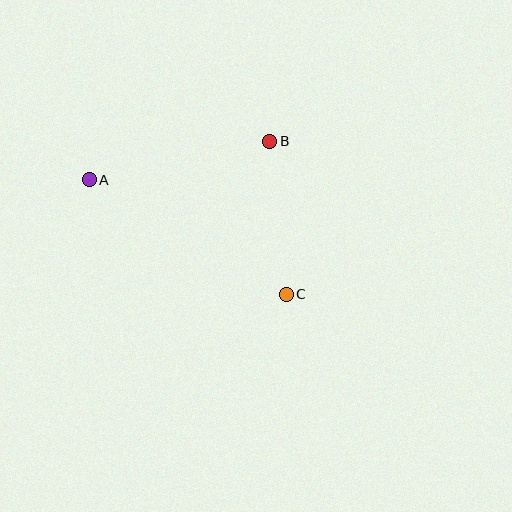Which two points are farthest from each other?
Points A and C are farthest from each other.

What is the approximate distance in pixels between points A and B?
The distance between A and B is approximately 185 pixels.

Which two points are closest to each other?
Points B and C are closest to each other.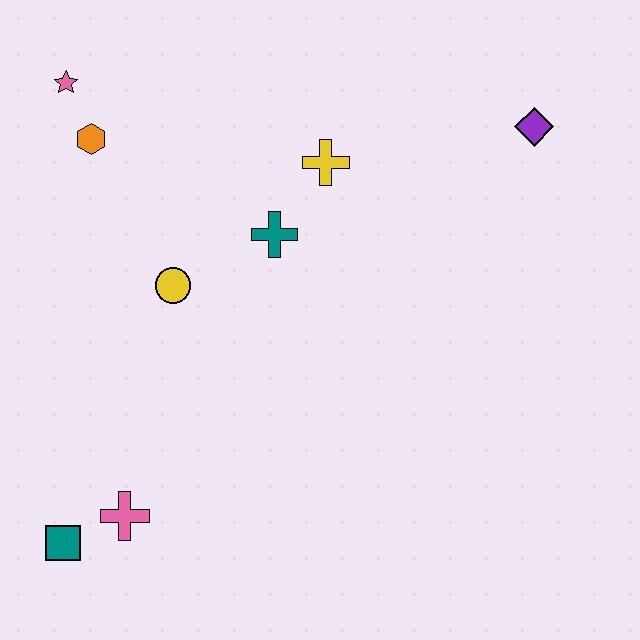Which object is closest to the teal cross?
The yellow cross is closest to the teal cross.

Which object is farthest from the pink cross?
The purple diamond is farthest from the pink cross.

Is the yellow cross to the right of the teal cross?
Yes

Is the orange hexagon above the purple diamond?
No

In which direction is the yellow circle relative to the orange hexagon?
The yellow circle is below the orange hexagon.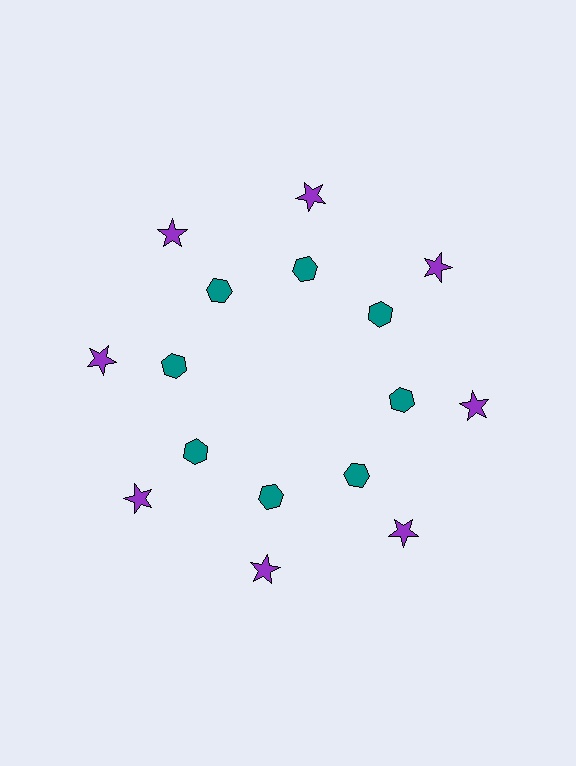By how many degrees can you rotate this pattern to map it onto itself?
The pattern maps onto itself every 45 degrees of rotation.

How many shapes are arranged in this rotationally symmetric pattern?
There are 16 shapes, arranged in 8 groups of 2.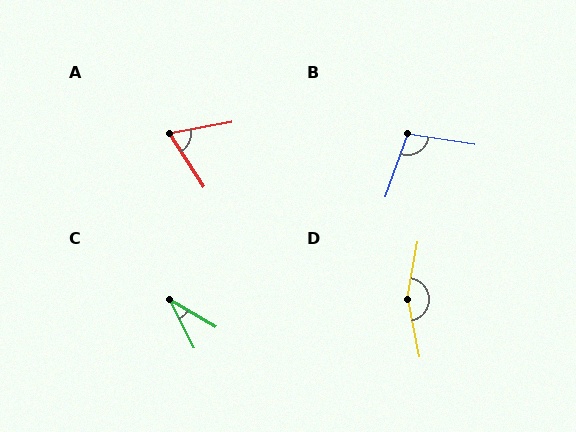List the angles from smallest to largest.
C (33°), A (68°), B (101°), D (159°).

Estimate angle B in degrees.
Approximately 101 degrees.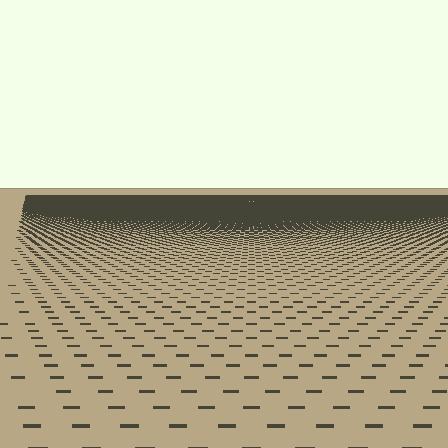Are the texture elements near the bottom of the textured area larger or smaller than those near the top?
Larger. Near the bottom, elements are closer to the viewer and appear at a bigger on-screen size.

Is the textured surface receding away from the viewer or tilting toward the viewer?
The surface is receding away from the viewer. Texture elements get smaller and denser toward the top.